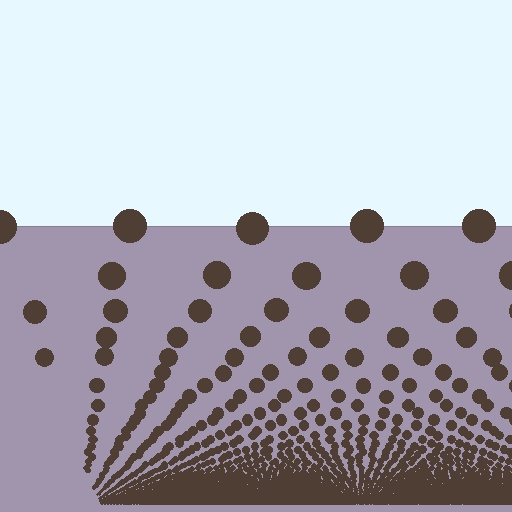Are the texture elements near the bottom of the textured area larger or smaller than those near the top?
Smaller. The gradient is inverted — elements near the bottom are smaller and denser.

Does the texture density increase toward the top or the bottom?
Density increases toward the bottom.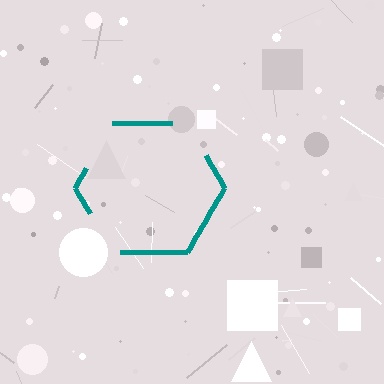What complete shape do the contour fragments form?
The contour fragments form a hexagon.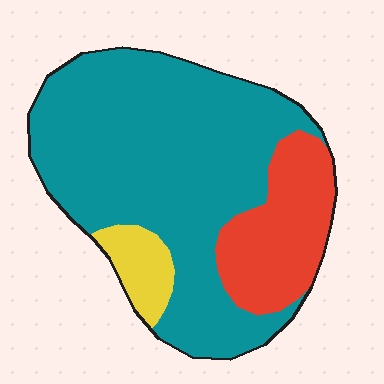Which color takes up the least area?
Yellow, at roughly 5%.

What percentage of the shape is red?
Red covers 21% of the shape.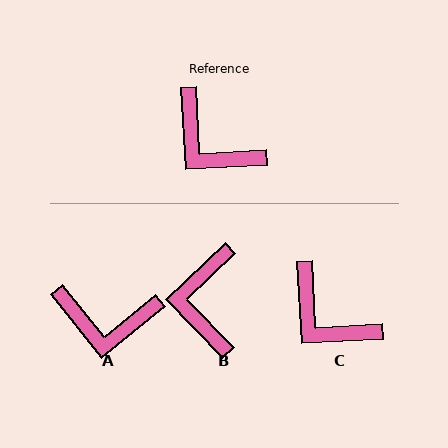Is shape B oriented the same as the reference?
No, it is off by about 49 degrees.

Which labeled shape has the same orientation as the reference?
C.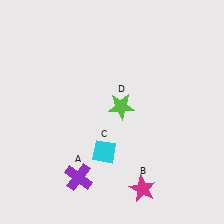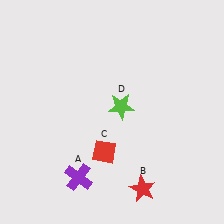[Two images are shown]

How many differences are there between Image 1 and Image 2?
There are 2 differences between the two images.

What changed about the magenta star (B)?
In Image 1, B is magenta. In Image 2, it changed to red.